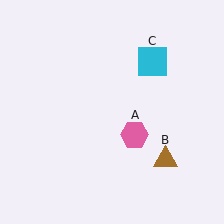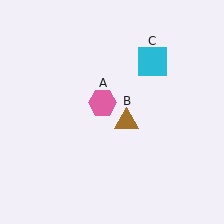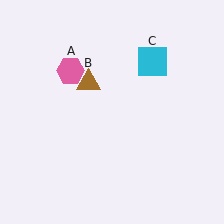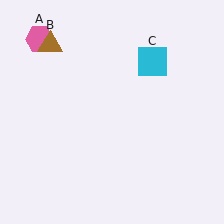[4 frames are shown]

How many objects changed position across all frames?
2 objects changed position: pink hexagon (object A), brown triangle (object B).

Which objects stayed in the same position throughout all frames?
Cyan square (object C) remained stationary.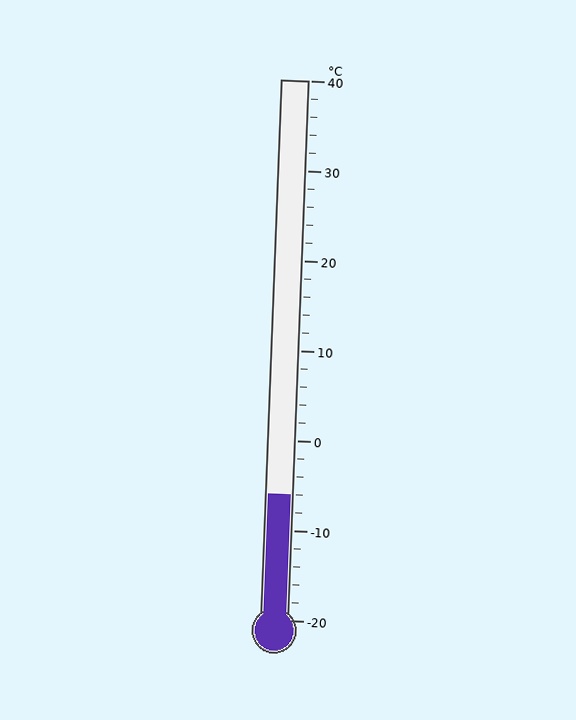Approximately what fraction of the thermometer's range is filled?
The thermometer is filled to approximately 25% of its range.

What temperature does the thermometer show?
The thermometer shows approximately -6°C.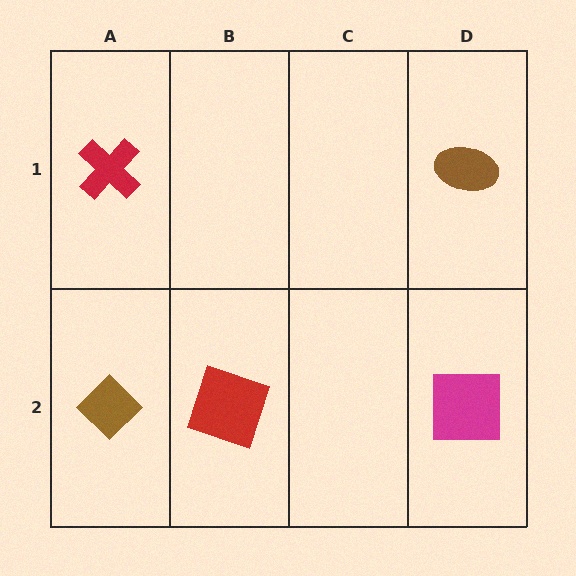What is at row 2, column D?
A magenta square.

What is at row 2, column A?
A brown diamond.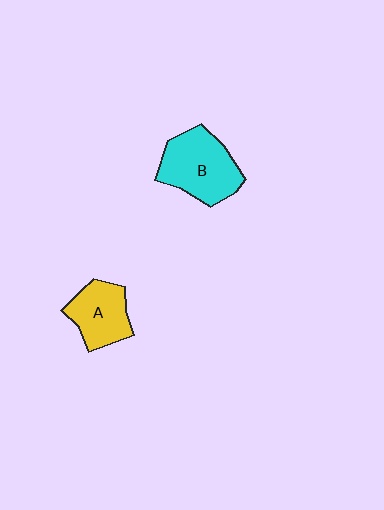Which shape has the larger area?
Shape B (cyan).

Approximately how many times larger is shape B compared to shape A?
Approximately 1.4 times.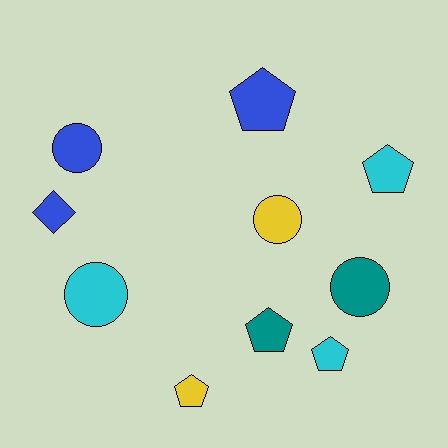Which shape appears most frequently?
Pentagon, with 5 objects.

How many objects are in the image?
There are 10 objects.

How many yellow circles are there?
There is 1 yellow circle.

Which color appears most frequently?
Cyan, with 3 objects.